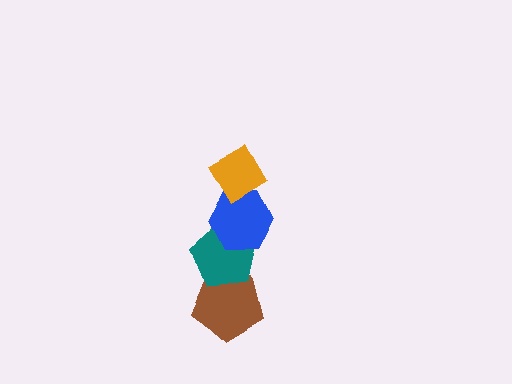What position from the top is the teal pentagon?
The teal pentagon is 3rd from the top.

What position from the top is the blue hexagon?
The blue hexagon is 2nd from the top.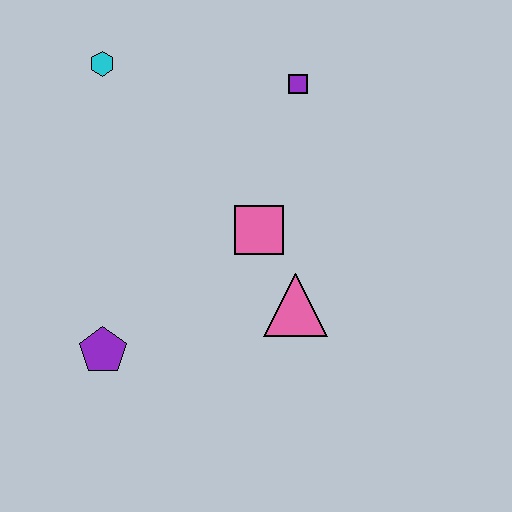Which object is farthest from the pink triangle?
The cyan hexagon is farthest from the pink triangle.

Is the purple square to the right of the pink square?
Yes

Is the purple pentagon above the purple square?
No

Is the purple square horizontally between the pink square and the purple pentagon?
No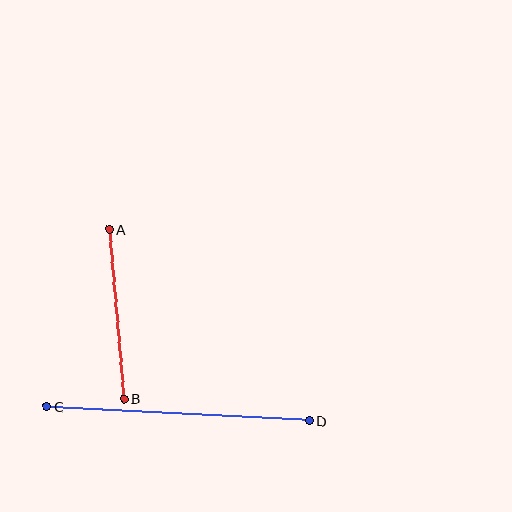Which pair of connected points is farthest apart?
Points C and D are farthest apart.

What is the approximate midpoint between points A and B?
The midpoint is at approximately (117, 314) pixels.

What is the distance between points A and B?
The distance is approximately 170 pixels.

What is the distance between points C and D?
The distance is approximately 263 pixels.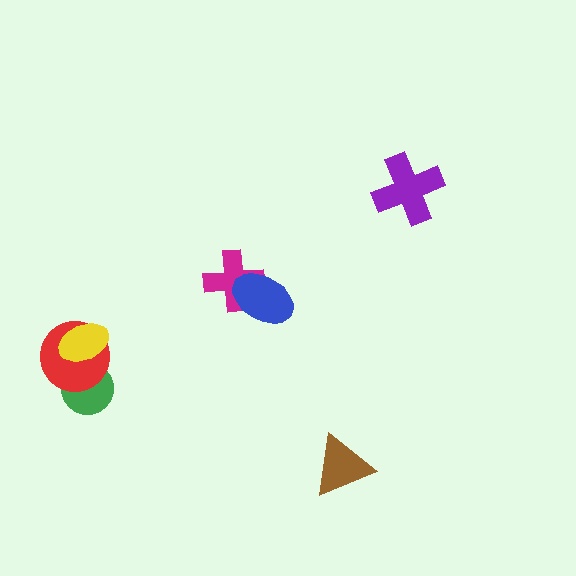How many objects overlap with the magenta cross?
1 object overlaps with the magenta cross.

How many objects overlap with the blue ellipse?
1 object overlaps with the blue ellipse.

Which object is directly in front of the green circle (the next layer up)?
The red circle is directly in front of the green circle.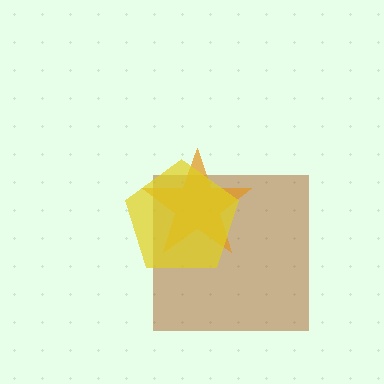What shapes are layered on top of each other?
The layered shapes are: a brown square, an orange star, a yellow pentagon.